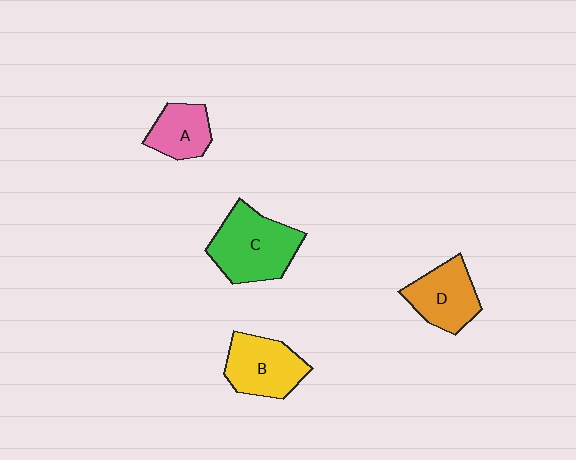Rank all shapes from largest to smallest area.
From largest to smallest: C (green), B (yellow), D (orange), A (pink).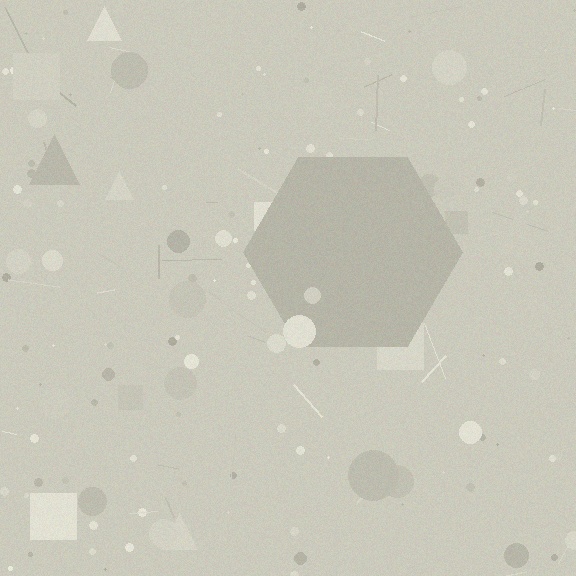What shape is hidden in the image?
A hexagon is hidden in the image.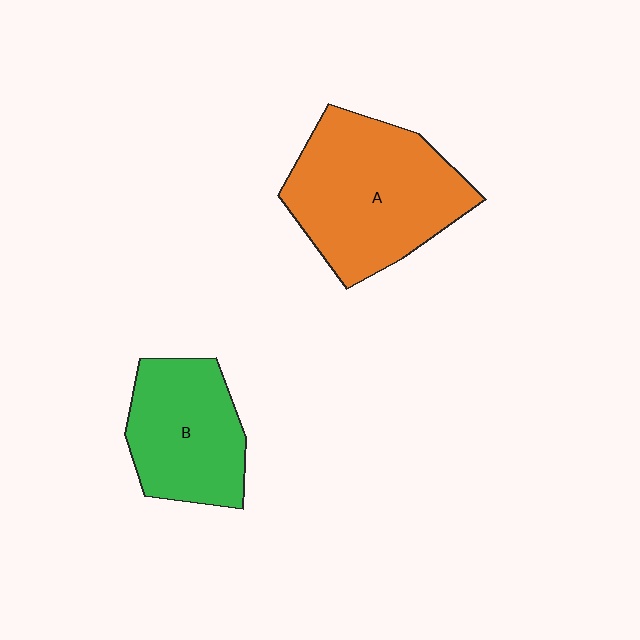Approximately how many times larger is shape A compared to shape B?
Approximately 1.4 times.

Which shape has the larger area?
Shape A (orange).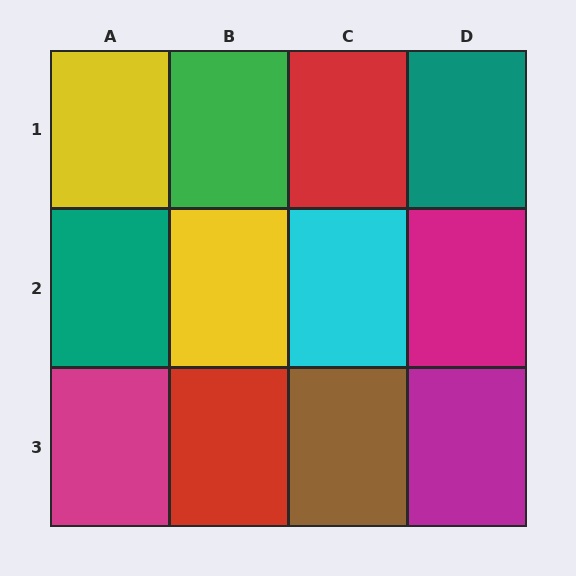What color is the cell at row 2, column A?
Teal.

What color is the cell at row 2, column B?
Yellow.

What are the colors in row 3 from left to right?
Magenta, red, brown, magenta.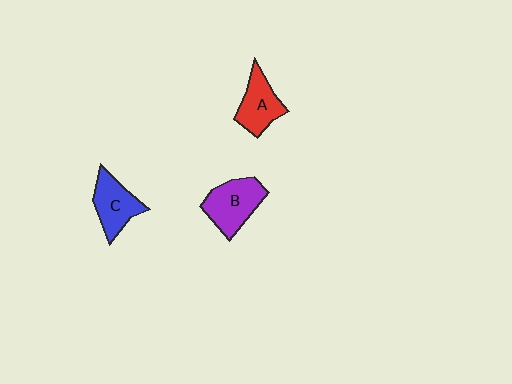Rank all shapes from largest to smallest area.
From largest to smallest: B (purple), C (blue), A (red).